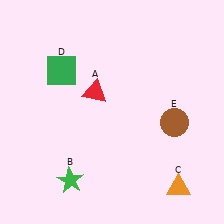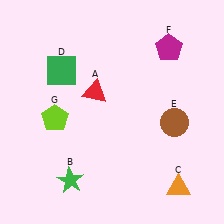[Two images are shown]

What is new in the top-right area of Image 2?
A magenta pentagon (F) was added in the top-right area of Image 2.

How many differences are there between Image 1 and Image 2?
There are 2 differences between the two images.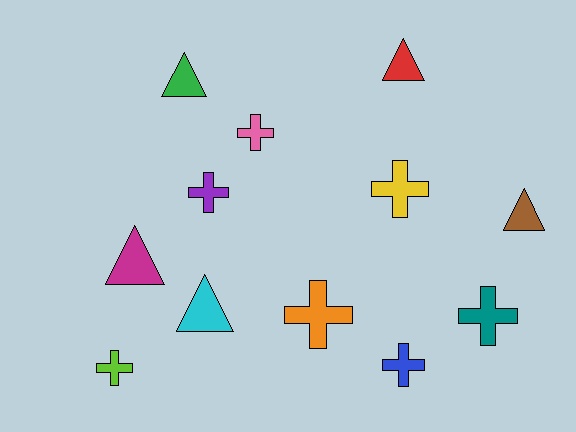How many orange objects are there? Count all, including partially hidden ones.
There is 1 orange object.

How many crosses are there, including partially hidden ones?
There are 7 crosses.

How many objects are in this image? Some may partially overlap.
There are 12 objects.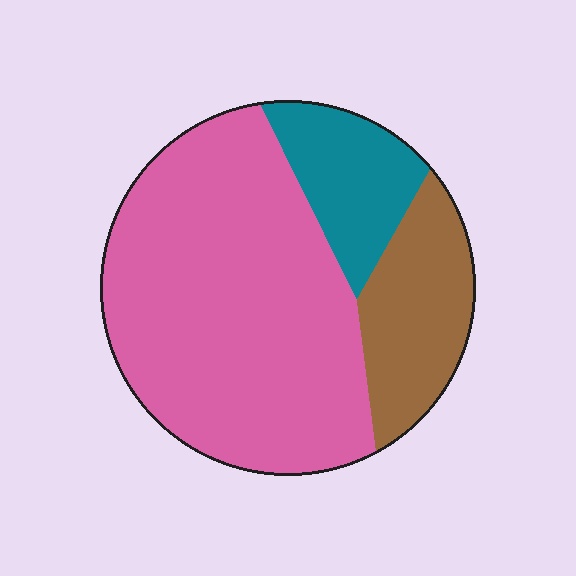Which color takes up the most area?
Pink, at roughly 65%.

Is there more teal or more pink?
Pink.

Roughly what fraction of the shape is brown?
Brown takes up about one fifth (1/5) of the shape.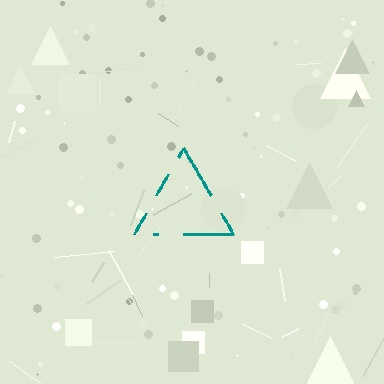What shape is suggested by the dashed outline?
The dashed outline suggests a triangle.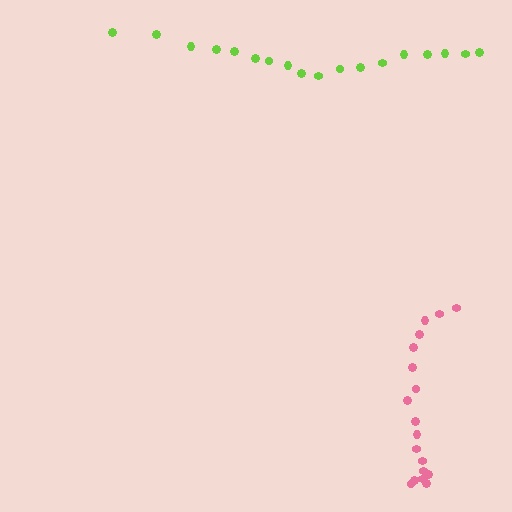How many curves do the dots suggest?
There are 2 distinct paths.